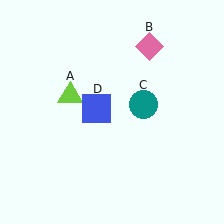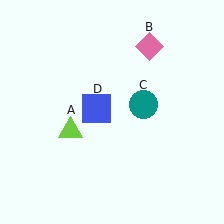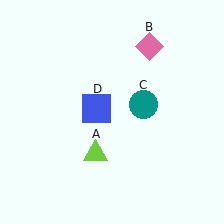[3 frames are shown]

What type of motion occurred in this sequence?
The lime triangle (object A) rotated counterclockwise around the center of the scene.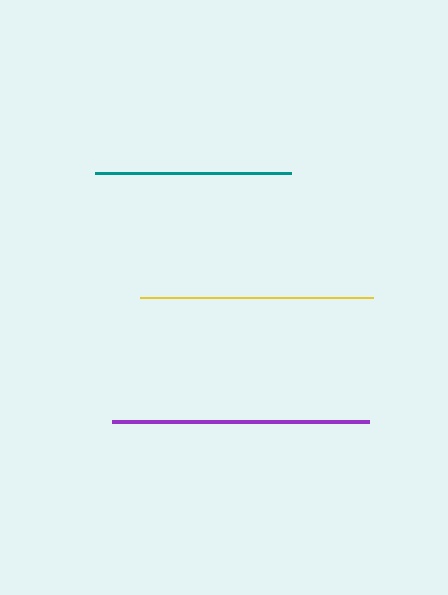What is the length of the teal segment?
The teal segment is approximately 196 pixels long.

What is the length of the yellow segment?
The yellow segment is approximately 233 pixels long.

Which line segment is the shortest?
The teal line is the shortest at approximately 196 pixels.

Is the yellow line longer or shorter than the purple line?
The purple line is longer than the yellow line.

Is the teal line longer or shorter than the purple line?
The purple line is longer than the teal line.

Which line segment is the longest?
The purple line is the longest at approximately 258 pixels.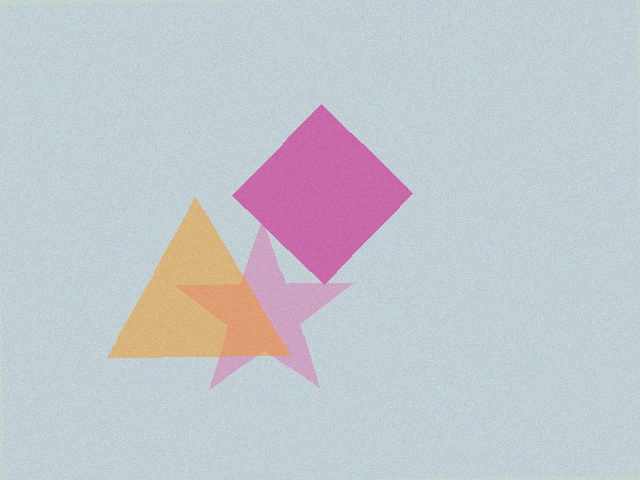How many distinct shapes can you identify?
There are 3 distinct shapes: a magenta diamond, a pink star, an orange triangle.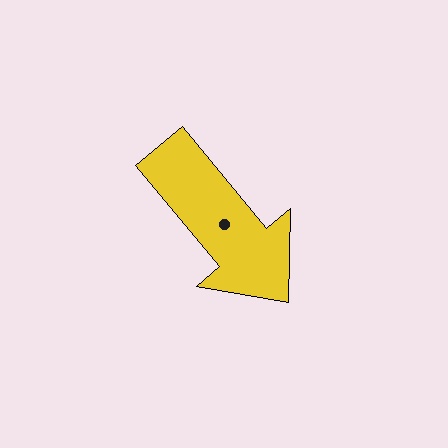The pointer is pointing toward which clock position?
Roughly 5 o'clock.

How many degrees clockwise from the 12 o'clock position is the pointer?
Approximately 140 degrees.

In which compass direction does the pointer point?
Southeast.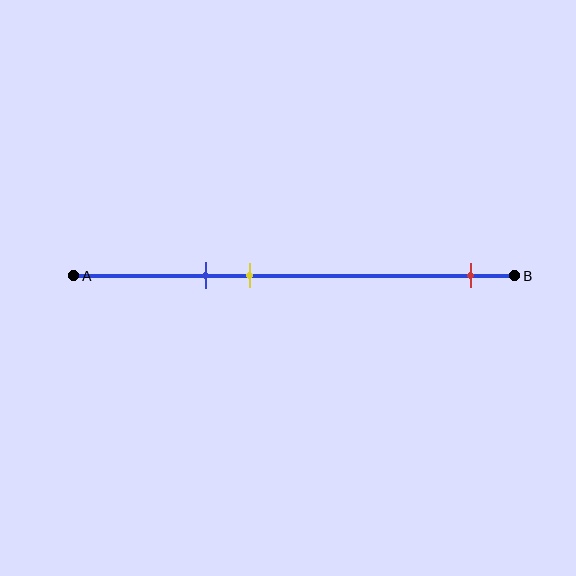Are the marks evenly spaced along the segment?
No, the marks are not evenly spaced.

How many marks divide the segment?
There are 3 marks dividing the segment.